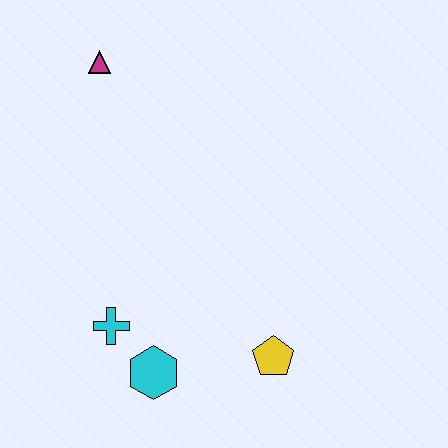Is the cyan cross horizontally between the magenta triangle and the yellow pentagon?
Yes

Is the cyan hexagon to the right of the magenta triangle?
Yes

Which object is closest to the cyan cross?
The cyan hexagon is closest to the cyan cross.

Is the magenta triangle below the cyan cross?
No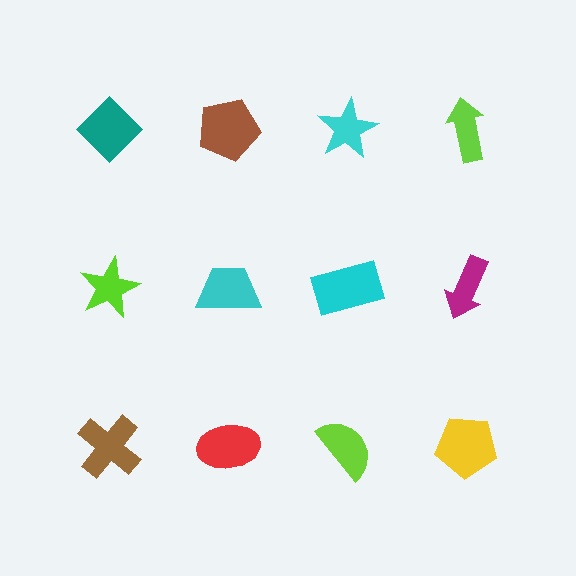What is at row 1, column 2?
A brown pentagon.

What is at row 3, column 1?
A brown cross.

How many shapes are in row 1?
4 shapes.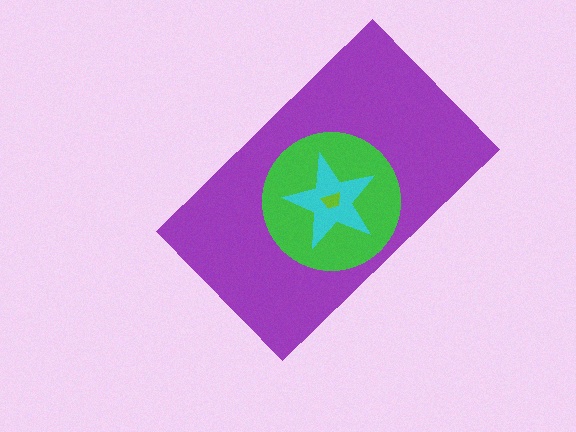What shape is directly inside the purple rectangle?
The green circle.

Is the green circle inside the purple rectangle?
Yes.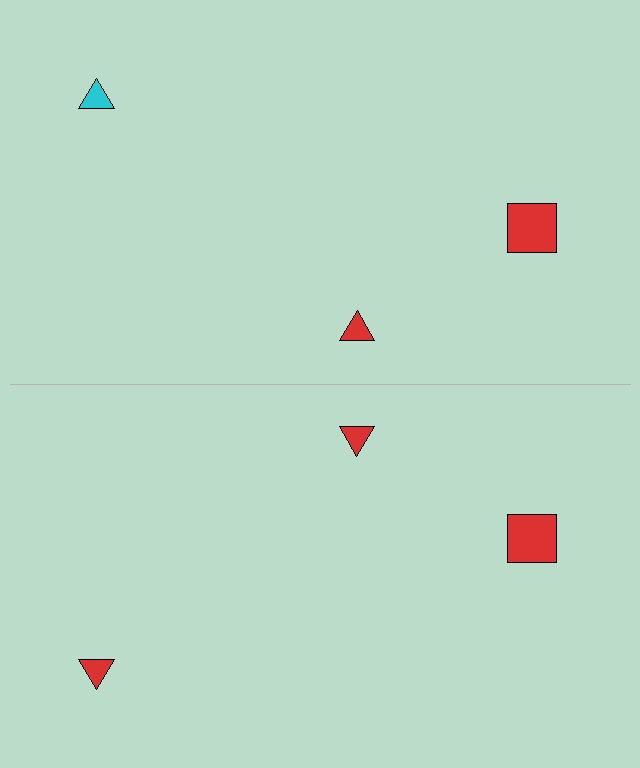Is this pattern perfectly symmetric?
No, the pattern is not perfectly symmetric. The red triangle on the bottom side breaks the symmetry — its mirror counterpart is cyan.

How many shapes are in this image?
There are 6 shapes in this image.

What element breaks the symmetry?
The red triangle on the bottom side breaks the symmetry — its mirror counterpart is cyan.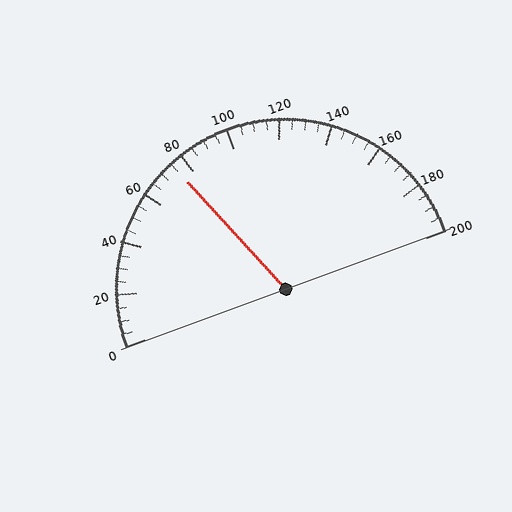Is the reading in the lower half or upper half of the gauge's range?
The reading is in the lower half of the range (0 to 200).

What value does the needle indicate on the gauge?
The needle indicates approximately 75.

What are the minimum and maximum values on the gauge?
The gauge ranges from 0 to 200.